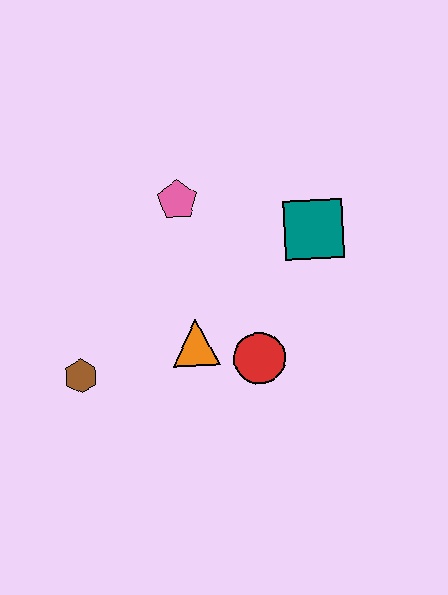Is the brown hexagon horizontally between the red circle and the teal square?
No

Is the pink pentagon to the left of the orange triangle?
Yes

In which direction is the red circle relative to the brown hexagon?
The red circle is to the right of the brown hexagon.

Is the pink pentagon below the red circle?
No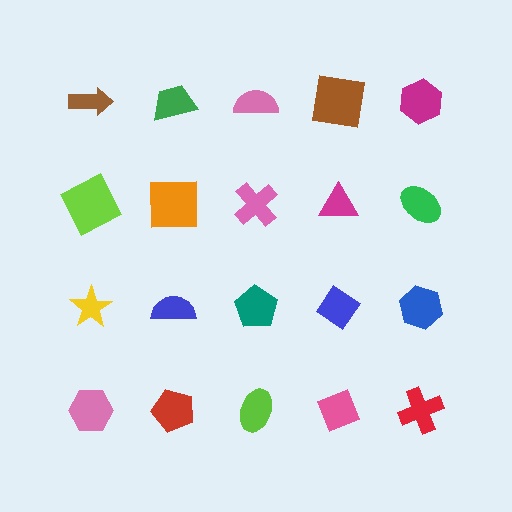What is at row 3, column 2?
A blue semicircle.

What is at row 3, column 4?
A blue diamond.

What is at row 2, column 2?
An orange square.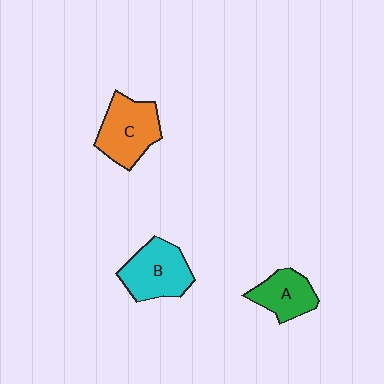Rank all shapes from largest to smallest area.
From largest to smallest: C (orange), B (cyan), A (green).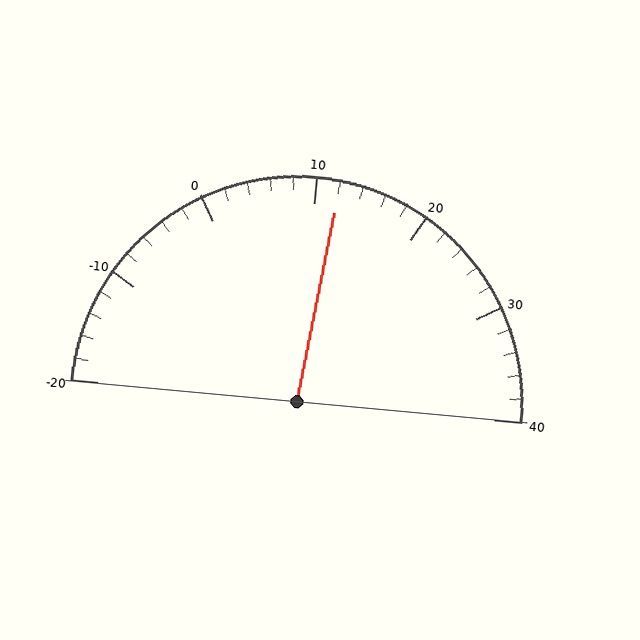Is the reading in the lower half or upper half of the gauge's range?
The reading is in the upper half of the range (-20 to 40).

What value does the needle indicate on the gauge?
The needle indicates approximately 12.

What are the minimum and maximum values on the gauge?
The gauge ranges from -20 to 40.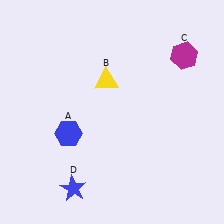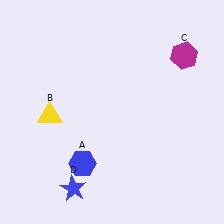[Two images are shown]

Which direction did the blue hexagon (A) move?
The blue hexagon (A) moved down.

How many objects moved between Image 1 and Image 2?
2 objects moved between the two images.